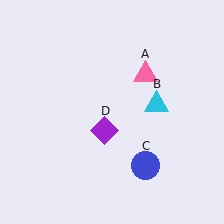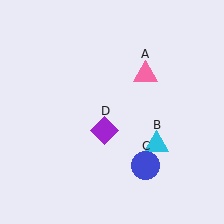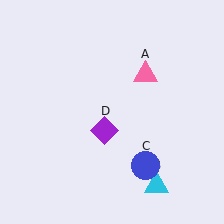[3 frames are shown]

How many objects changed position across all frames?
1 object changed position: cyan triangle (object B).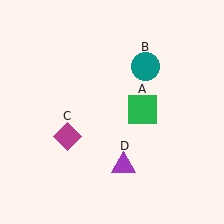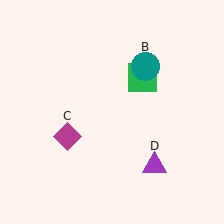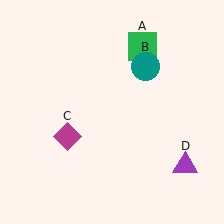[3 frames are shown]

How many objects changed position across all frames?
2 objects changed position: green square (object A), purple triangle (object D).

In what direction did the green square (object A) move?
The green square (object A) moved up.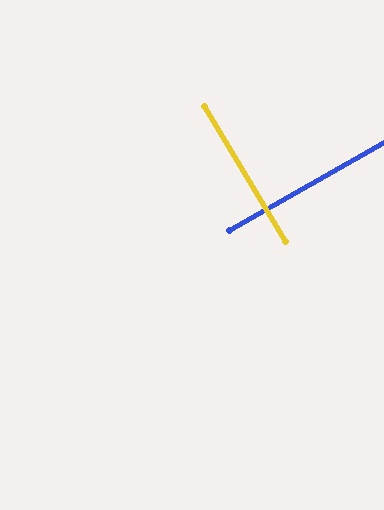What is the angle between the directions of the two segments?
Approximately 89 degrees.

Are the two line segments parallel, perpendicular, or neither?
Perpendicular — they meet at approximately 89°.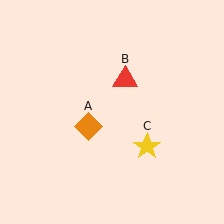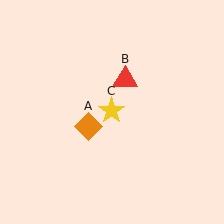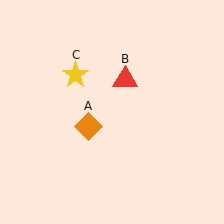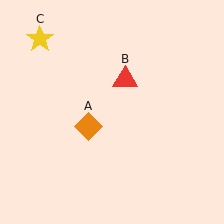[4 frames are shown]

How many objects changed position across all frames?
1 object changed position: yellow star (object C).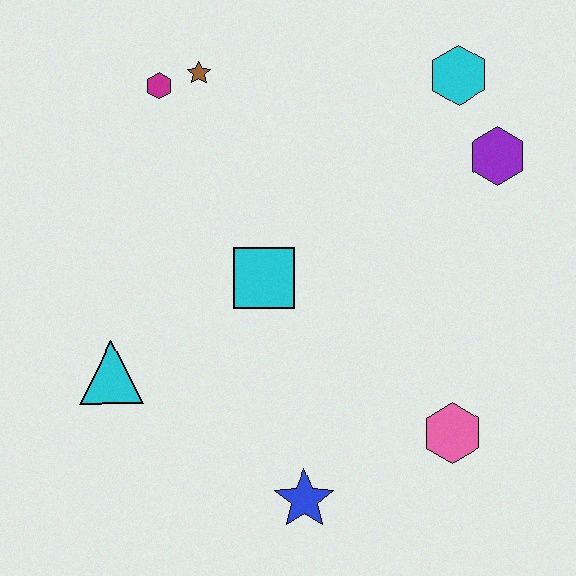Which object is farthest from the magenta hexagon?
The pink hexagon is farthest from the magenta hexagon.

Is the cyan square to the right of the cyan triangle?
Yes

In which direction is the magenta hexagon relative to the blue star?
The magenta hexagon is above the blue star.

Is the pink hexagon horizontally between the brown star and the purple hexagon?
Yes